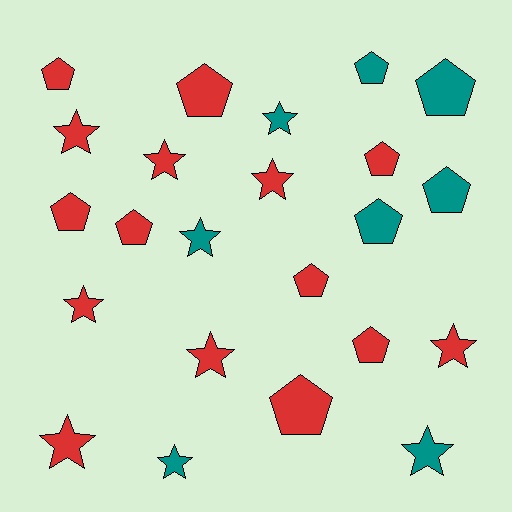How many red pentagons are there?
There are 8 red pentagons.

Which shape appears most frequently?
Pentagon, with 12 objects.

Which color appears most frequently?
Red, with 15 objects.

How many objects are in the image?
There are 23 objects.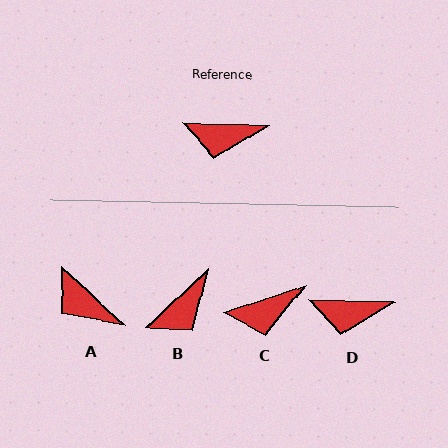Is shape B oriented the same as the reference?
No, it is off by about 46 degrees.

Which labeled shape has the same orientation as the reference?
D.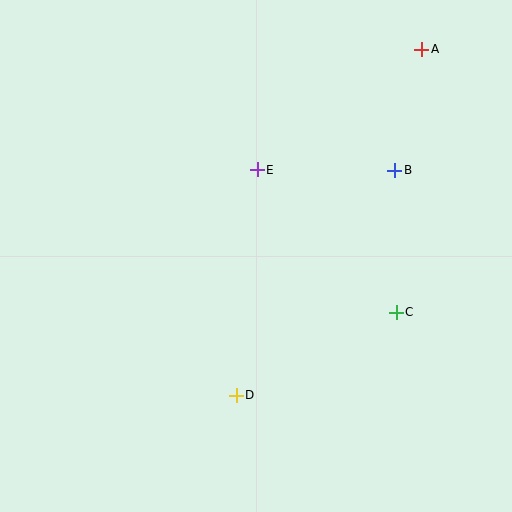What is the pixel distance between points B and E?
The distance between B and E is 137 pixels.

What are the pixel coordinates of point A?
Point A is at (422, 49).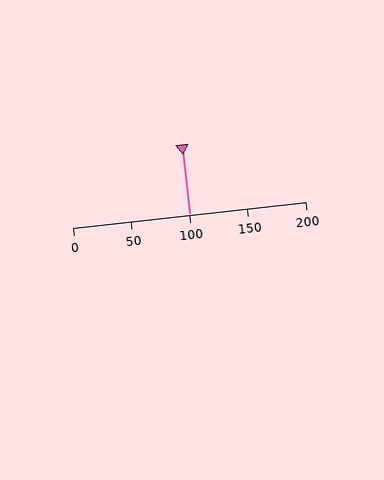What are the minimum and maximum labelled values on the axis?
The axis runs from 0 to 200.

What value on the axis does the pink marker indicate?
The marker indicates approximately 100.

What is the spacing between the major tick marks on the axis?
The major ticks are spaced 50 apart.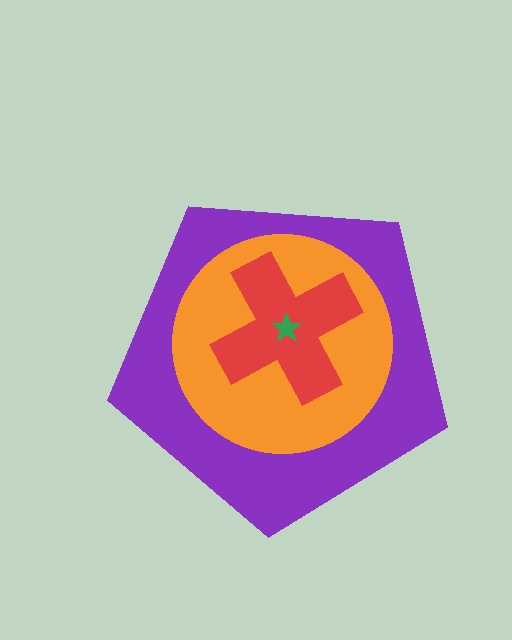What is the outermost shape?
The purple pentagon.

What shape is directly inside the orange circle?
The red cross.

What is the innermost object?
The green star.